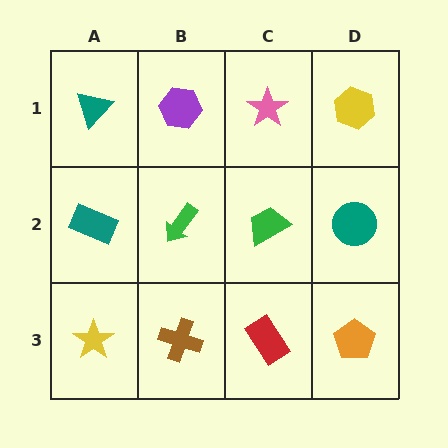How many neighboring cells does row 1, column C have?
3.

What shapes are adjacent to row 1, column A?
A teal rectangle (row 2, column A), a purple hexagon (row 1, column B).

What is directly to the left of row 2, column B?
A teal rectangle.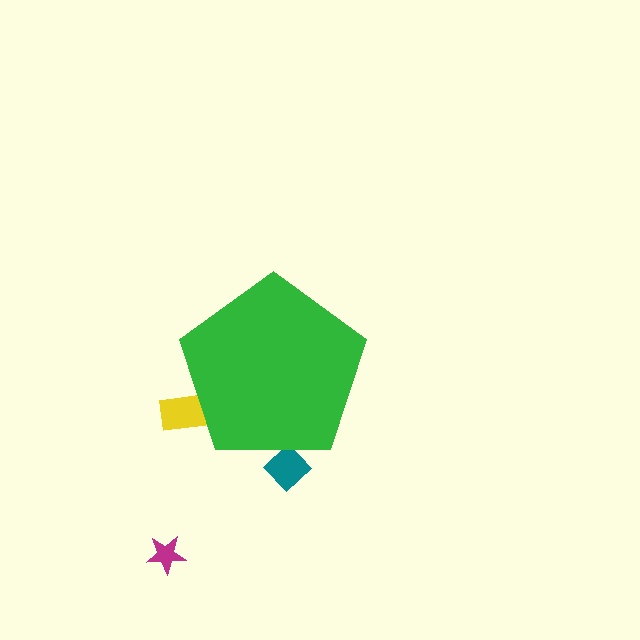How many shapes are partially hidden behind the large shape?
2 shapes are partially hidden.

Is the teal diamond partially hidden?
Yes, the teal diamond is partially hidden behind the green pentagon.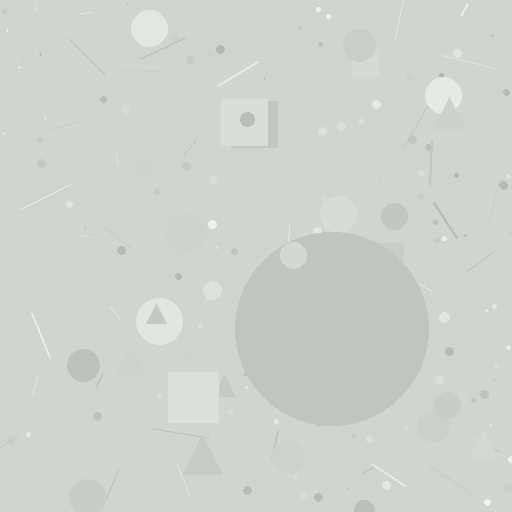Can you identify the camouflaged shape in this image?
The camouflaged shape is a circle.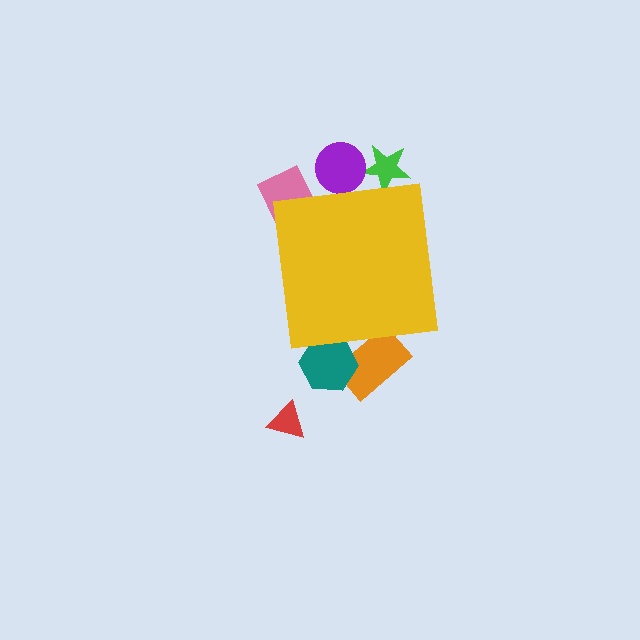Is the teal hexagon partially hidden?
Yes, the teal hexagon is partially hidden behind the yellow square.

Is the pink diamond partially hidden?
Yes, the pink diamond is partially hidden behind the yellow square.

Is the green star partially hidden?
Yes, the green star is partially hidden behind the yellow square.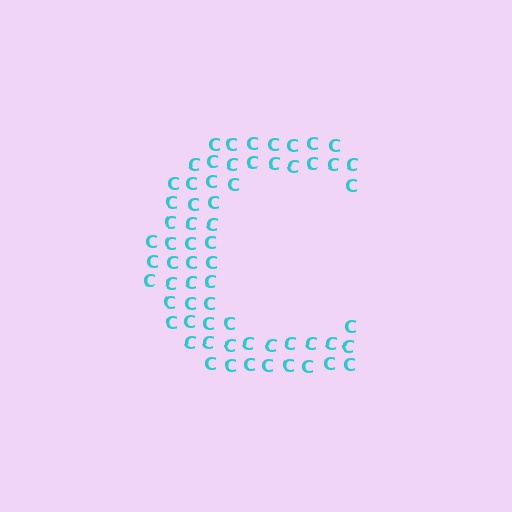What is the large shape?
The large shape is the letter C.